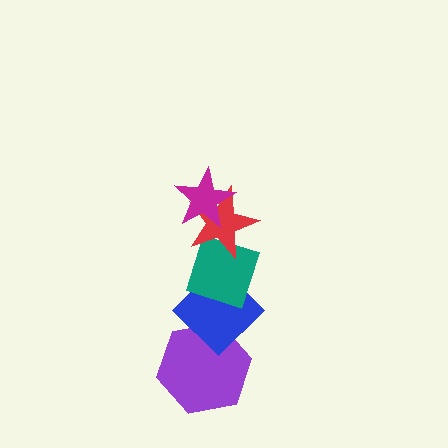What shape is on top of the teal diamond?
The red star is on top of the teal diamond.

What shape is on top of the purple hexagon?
The blue diamond is on top of the purple hexagon.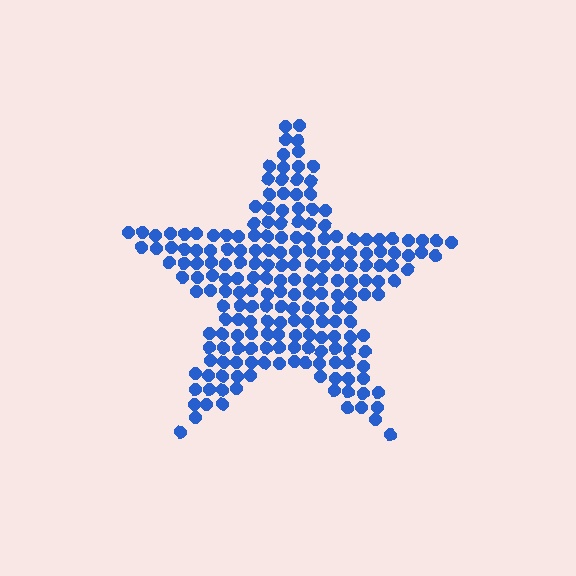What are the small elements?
The small elements are circles.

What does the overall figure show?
The overall figure shows a star.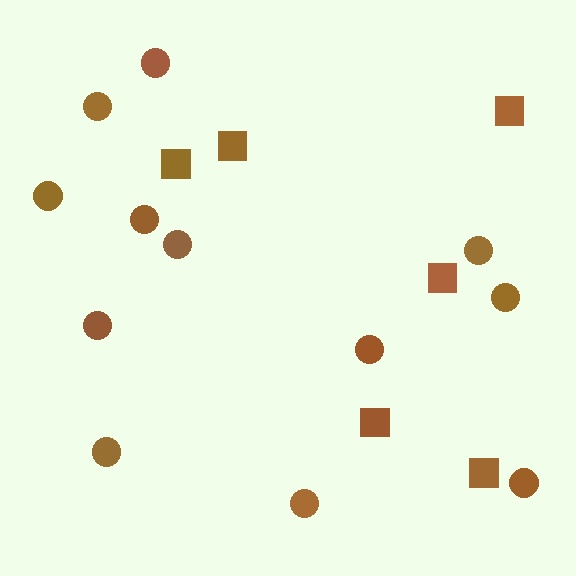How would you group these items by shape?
There are 2 groups: one group of squares (6) and one group of circles (12).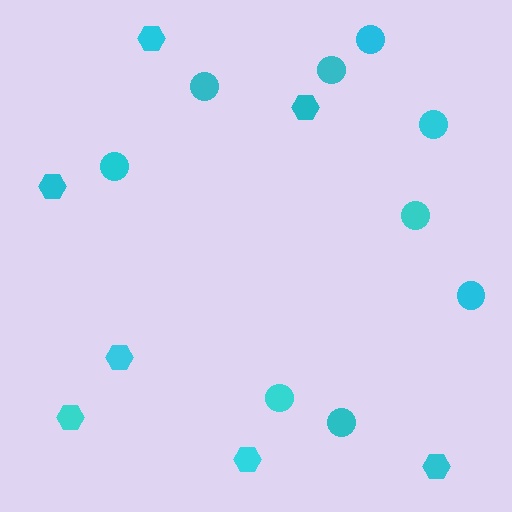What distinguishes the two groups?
There are 2 groups: one group of hexagons (7) and one group of circles (9).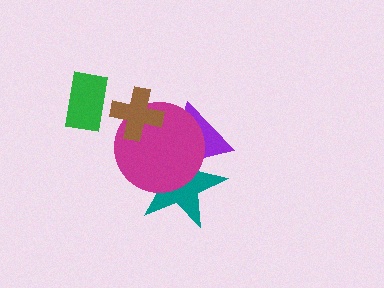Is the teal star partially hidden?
Yes, it is partially covered by another shape.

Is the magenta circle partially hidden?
Yes, it is partially covered by another shape.